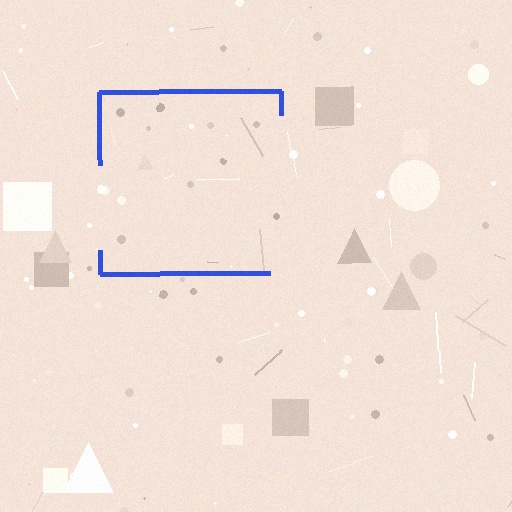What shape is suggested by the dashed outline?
The dashed outline suggests a square.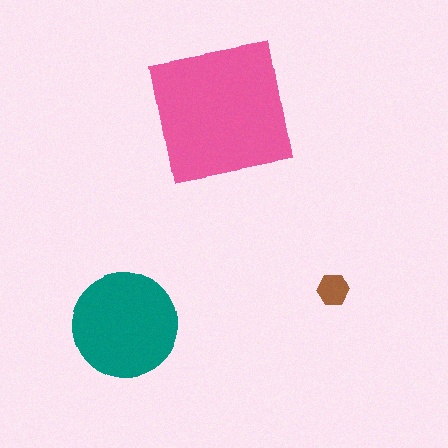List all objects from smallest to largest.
The brown hexagon, the teal circle, the pink square.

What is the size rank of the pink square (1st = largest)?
1st.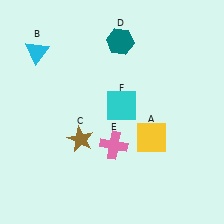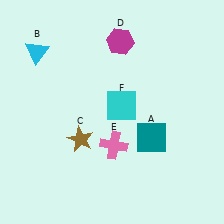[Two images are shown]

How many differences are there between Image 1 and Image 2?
There are 2 differences between the two images.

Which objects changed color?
A changed from yellow to teal. D changed from teal to magenta.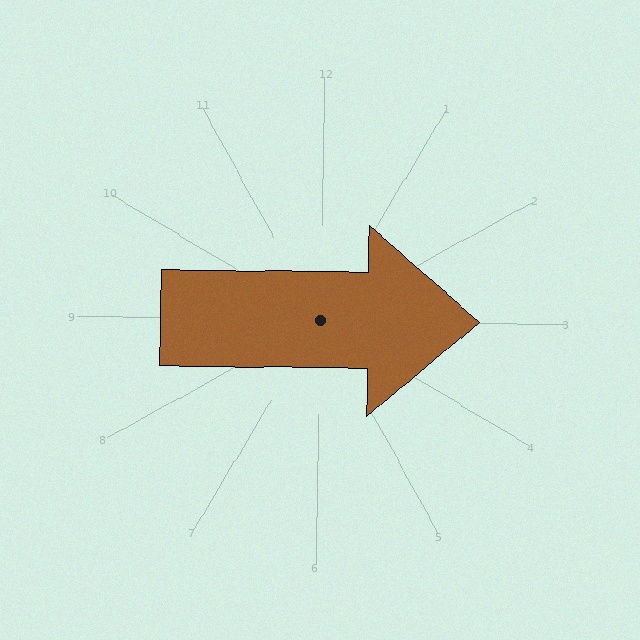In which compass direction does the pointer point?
East.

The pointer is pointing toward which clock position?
Roughly 3 o'clock.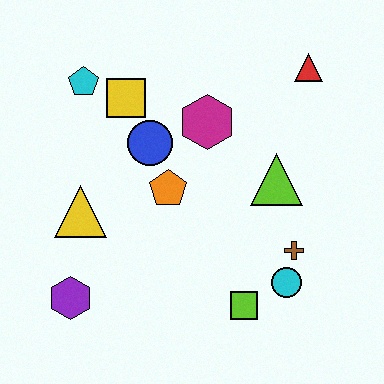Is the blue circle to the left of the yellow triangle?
No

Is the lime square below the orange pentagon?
Yes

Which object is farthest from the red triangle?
The purple hexagon is farthest from the red triangle.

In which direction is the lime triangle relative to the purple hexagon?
The lime triangle is to the right of the purple hexagon.